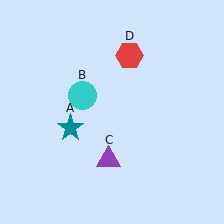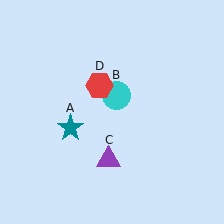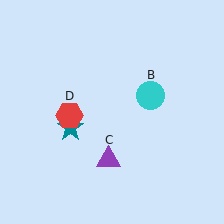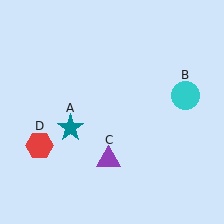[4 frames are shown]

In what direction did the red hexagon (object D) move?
The red hexagon (object D) moved down and to the left.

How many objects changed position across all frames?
2 objects changed position: cyan circle (object B), red hexagon (object D).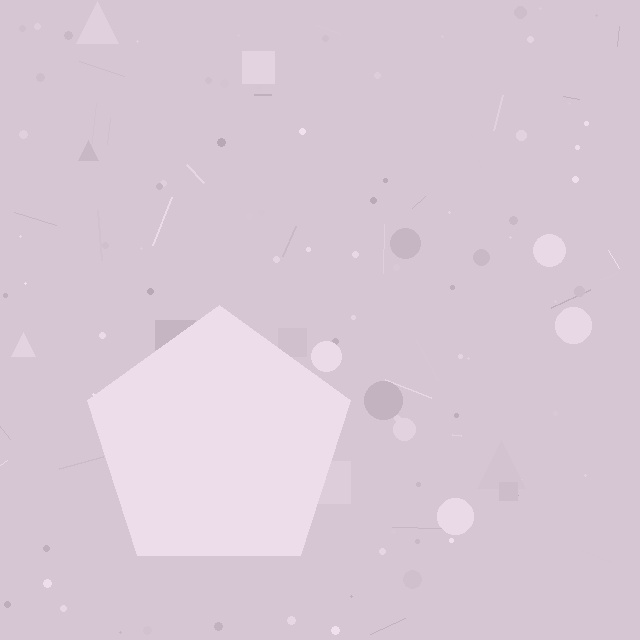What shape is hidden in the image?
A pentagon is hidden in the image.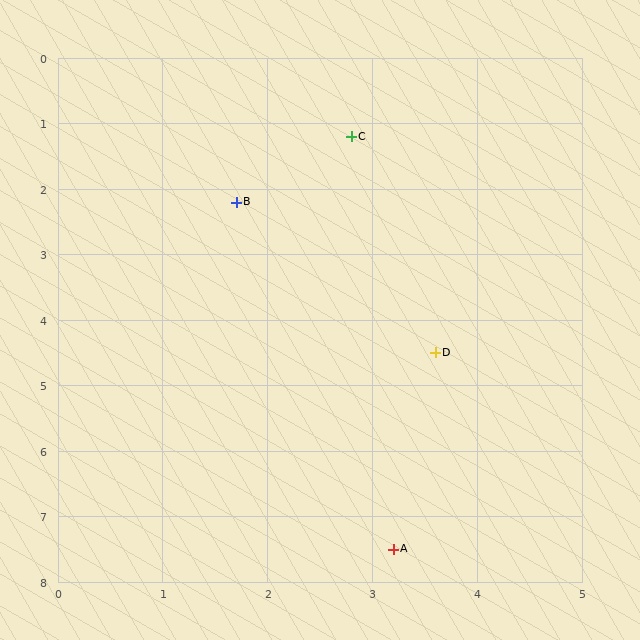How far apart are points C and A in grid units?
Points C and A are about 6.3 grid units apart.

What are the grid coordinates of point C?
Point C is at approximately (2.8, 1.2).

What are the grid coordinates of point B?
Point B is at approximately (1.7, 2.2).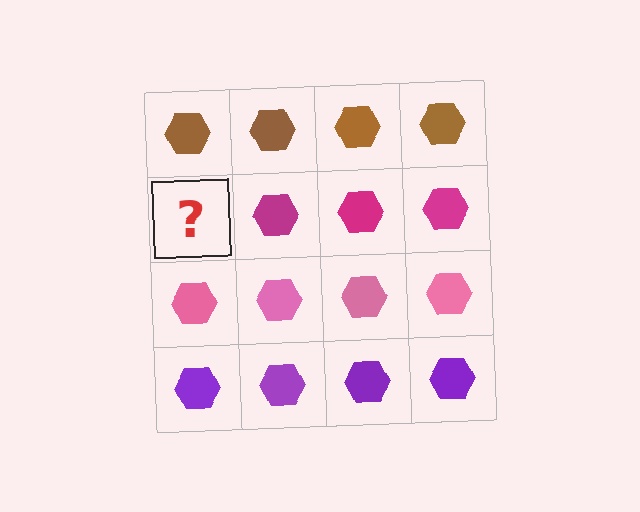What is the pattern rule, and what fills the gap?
The rule is that each row has a consistent color. The gap should be filled with a magenta hexagon.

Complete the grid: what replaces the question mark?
The question mark should be replaced with a magenta hexagon.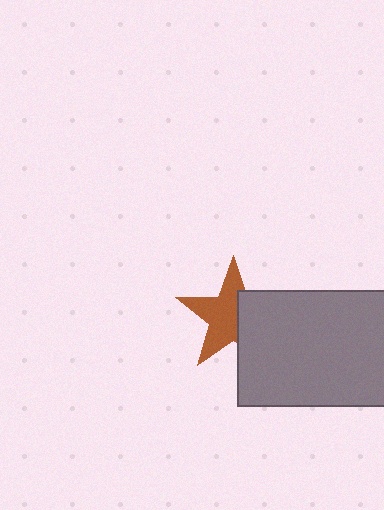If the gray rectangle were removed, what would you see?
You would see the complete brown star.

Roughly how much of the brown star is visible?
About half of it is visible (roughly 60%).